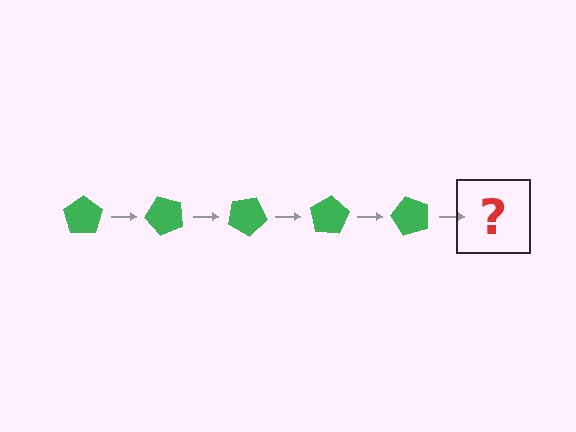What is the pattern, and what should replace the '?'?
The pattern is that the pentagon rotates 50 degrees each step. The '?' should be a green pentagon rotated 250 degrees.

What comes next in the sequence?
The next element should be a green pentagon rotated 250 degrees.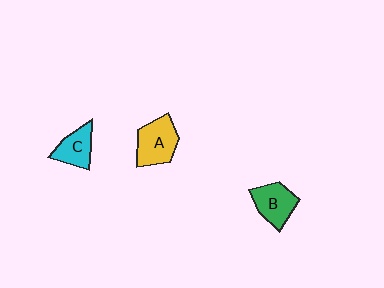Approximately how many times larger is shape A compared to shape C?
Approximately 1.4 times.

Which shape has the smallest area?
Shape C (cyan).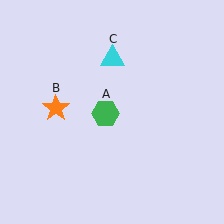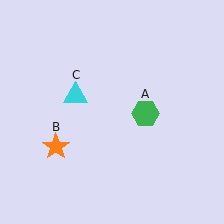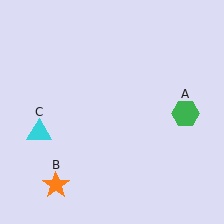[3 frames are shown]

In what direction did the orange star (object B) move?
The orange star (object B) moved down.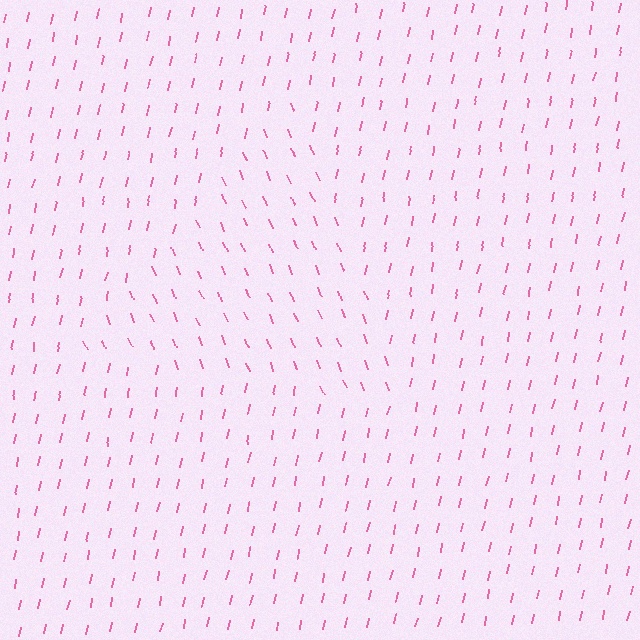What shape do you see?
I see a triangle.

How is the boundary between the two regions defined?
The boundary is defined purely by a change in line orientation (approximately 33 degrees difference). All lines are the same color and thickness.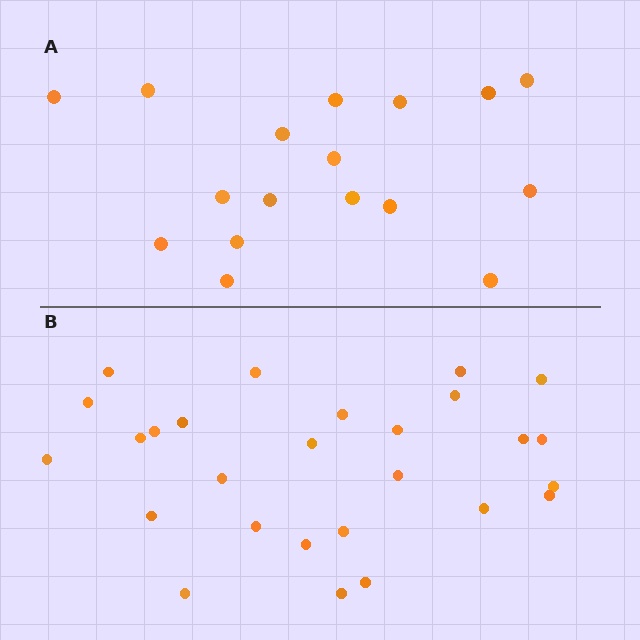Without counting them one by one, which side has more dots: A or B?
Region B (the bottom region) has more dots.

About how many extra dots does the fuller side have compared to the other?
Region B has roughly 10 or so more dots than region A.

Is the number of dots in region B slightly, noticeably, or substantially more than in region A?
Region B has substantially more. The ratio is roughly 1.6 to 1.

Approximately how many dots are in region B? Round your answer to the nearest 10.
About 30 dots. (The exact count is 27, which rounds to 30.)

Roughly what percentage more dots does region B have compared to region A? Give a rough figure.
About 60% more.